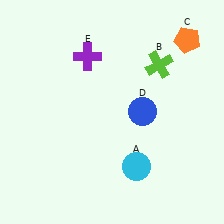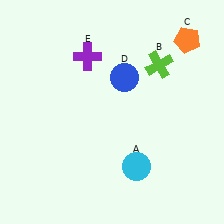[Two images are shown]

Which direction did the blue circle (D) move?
The blue circle (D) moved up.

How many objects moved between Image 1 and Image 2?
1 object moved between the two images.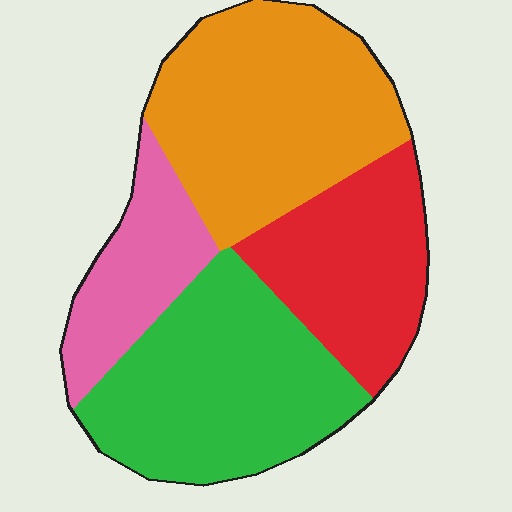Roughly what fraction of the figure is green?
Green takes up about one third (1/3) of the figure.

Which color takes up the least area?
Pink, at roughly 15%.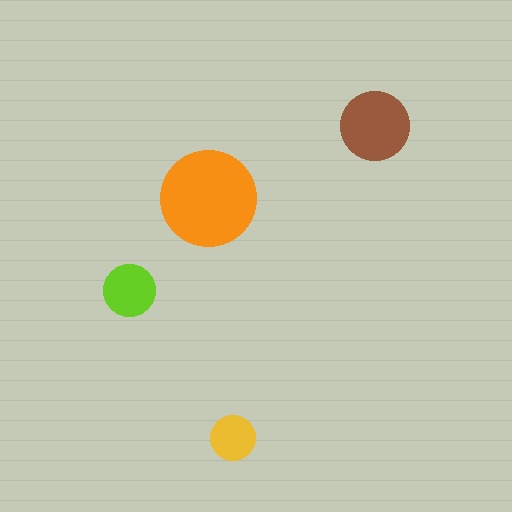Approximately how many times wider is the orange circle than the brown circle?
About 1.5 times wider.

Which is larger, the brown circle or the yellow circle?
The brown one.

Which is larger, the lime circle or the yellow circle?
The lime one.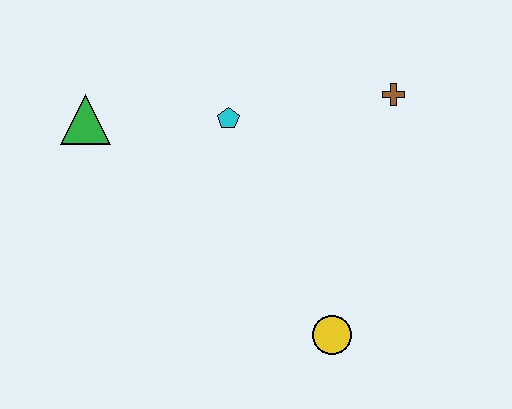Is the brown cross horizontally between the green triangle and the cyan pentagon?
No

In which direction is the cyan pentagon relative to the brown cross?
The cyan pentagon is to the left of the brown cross.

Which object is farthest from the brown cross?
The green triangle is farthest from the brown cross.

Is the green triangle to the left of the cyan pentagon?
Yes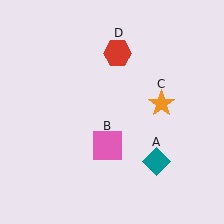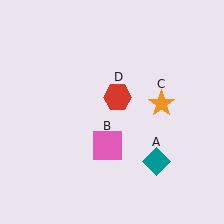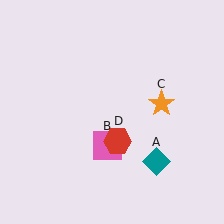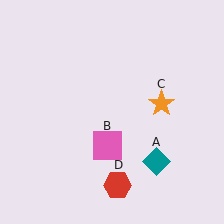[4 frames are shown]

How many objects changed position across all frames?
1 object changed position: red hexagon (object D).